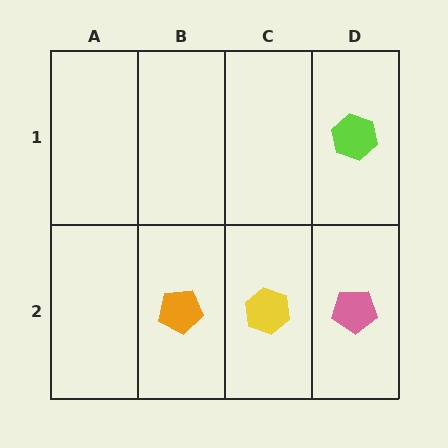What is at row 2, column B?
An orange pentagon.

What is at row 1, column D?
A lime hexagon.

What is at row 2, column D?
A pink pentagon.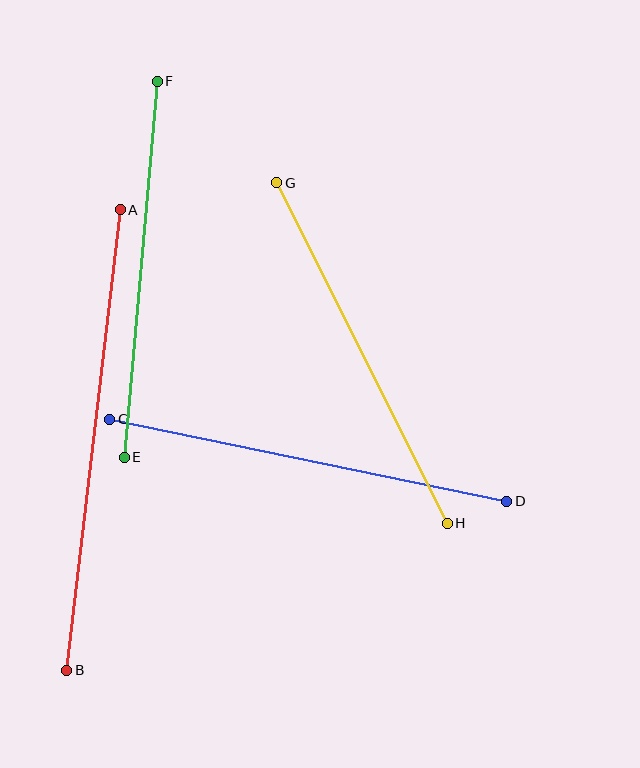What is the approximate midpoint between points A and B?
The midpoint is at approximately (93, 440) pixels.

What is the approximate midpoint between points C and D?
The midpoint is at approximately (308, 460) pixels.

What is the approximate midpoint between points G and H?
The midpoint is at approximately (362, 353) pixels.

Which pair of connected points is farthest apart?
Points A and B are farthest apart.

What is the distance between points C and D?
The distance is approximately 405 pixels.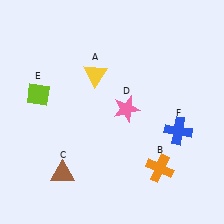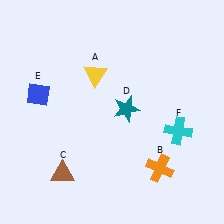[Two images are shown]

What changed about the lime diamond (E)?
In Image 1, E is lime. In Image 2, it changed to blue.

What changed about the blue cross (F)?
In Image 1, F is blue. In Image 2, it changed to cyan.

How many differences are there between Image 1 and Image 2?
There are 3 differences between the two images.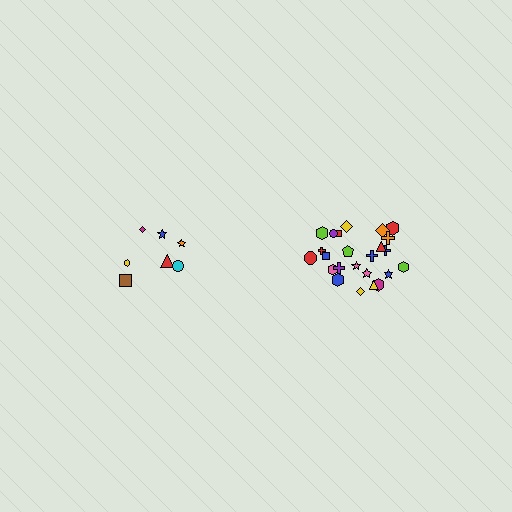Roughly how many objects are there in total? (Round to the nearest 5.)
Roughly 30 objects in total.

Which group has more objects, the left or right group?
The right group.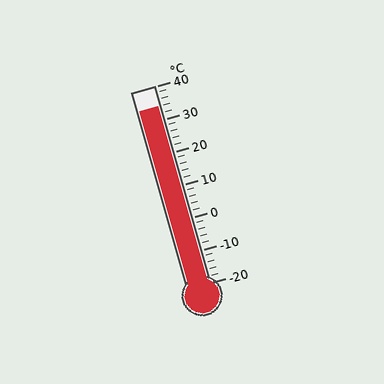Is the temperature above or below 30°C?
The temperature is above 30°C.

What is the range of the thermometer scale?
The thermometer scale ranges from -20°C to 40°C.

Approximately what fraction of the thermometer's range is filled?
The thermometer is filled to approximately 90% of its range.